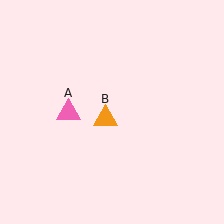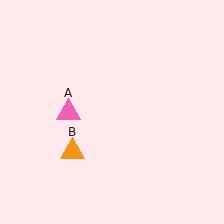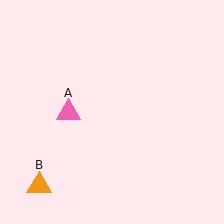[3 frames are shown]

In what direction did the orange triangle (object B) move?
The orange triangle (object B) moved down and to the left.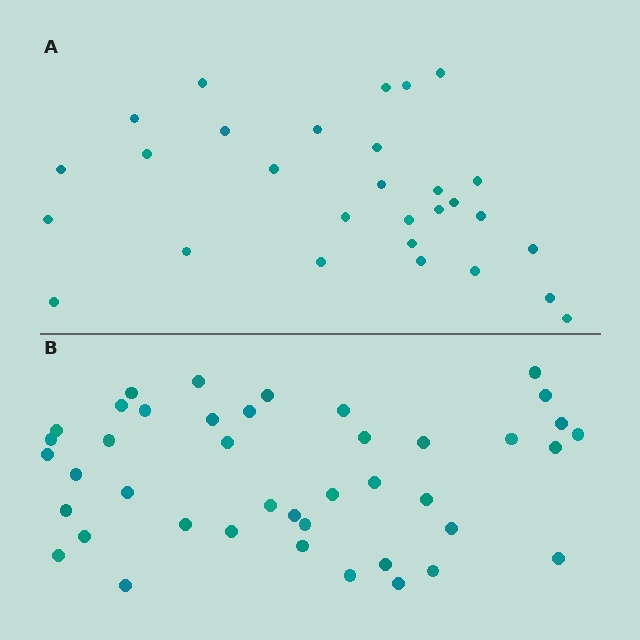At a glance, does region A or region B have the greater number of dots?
Region B (the bottom region) has more dots.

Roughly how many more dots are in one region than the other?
Region B has approximately 15 more dots than region A.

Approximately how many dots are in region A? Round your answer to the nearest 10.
About 30 dots. (The exact count is 29, which rounds to 30.)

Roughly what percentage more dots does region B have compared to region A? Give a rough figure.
About 45% more.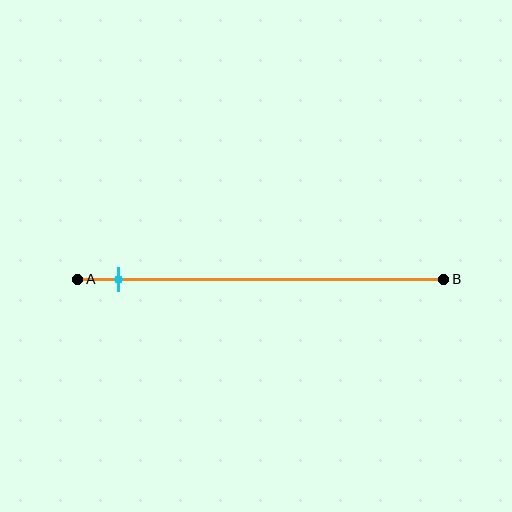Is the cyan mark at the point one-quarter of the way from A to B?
No, the mark is at about 10% from A, not at the 25% one-quarter point.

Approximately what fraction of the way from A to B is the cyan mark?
The cyan mark is approximately 10% of the way from A to B.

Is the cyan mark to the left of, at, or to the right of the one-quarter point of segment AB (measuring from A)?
The cyan mark is to the left of the one-quarter point of segment AB.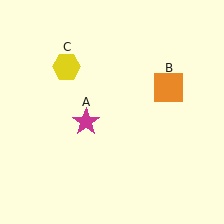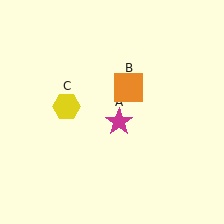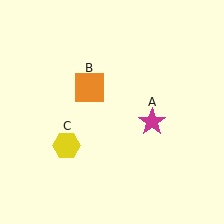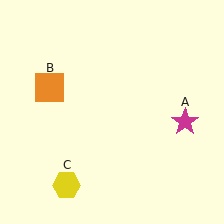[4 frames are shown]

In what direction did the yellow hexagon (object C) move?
The yellow hexagon (object C) moved down.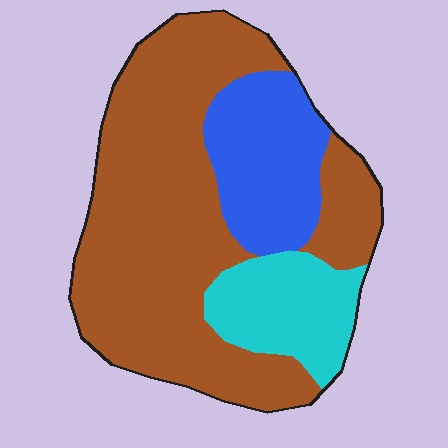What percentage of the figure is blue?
Blue covers about 20% of the figure.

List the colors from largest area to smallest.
From largest to smallest: brown, blue, cyan.